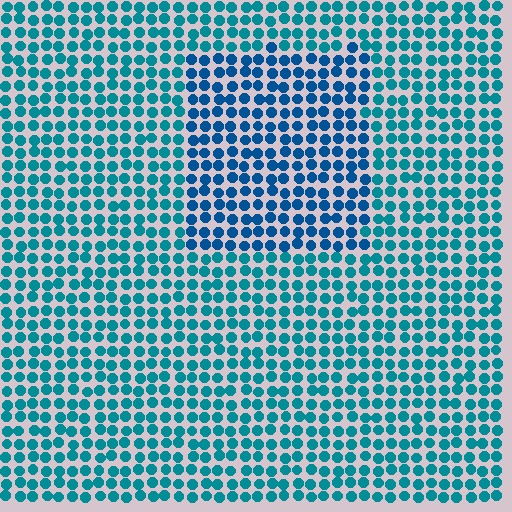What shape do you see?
I see a rectangle.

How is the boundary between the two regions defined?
The boundary is defined purely by a slight shift in hue (about 24 degrees). Spacing, size, and orientation are identical on both sides.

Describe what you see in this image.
The image is filled with small teal elements in a uniform arrangement. A rectangle-shaped region is visible where the elements are tinted to a slightly different hue, forming a subtle color boundary.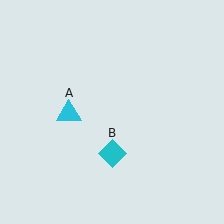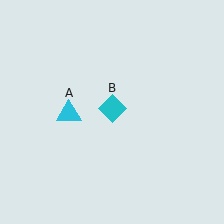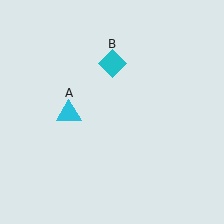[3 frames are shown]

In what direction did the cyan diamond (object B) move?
The cyan diamond (object B) moved up.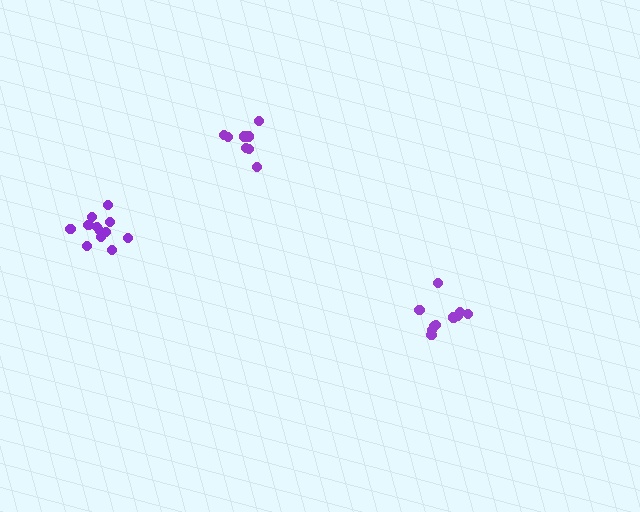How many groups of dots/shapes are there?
There are 3 groups.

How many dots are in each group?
Group 1: 12 dots, Group 2: 8 dots, Group 3: 10 dots (30 total).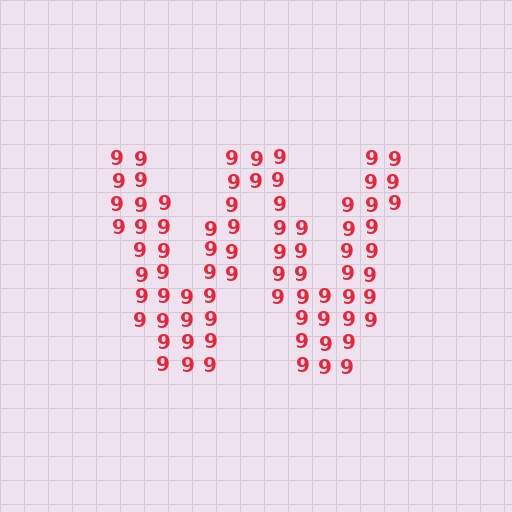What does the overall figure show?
The overall figure shows the letter W.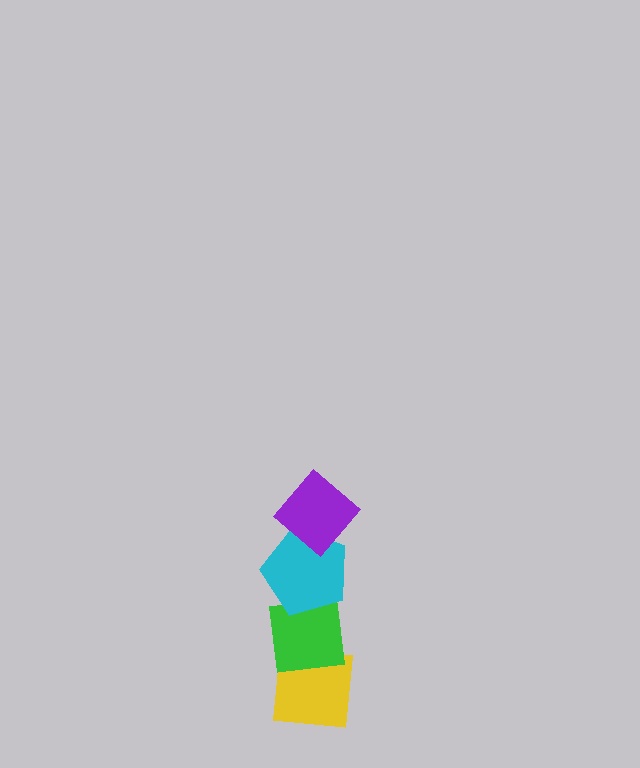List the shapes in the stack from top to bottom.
From top to bottom: the purple diamond, the cyan pentagon, the green square, the yellow square.